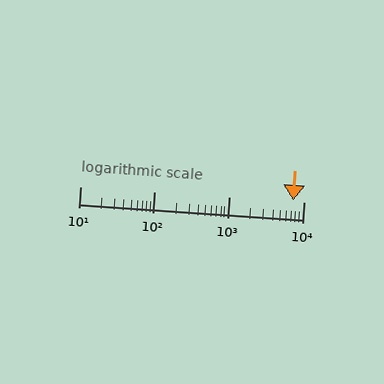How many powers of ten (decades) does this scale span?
The scale spans 3 decades, from 10 to 10000.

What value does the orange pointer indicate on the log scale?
The pointer indicates approximately 7300.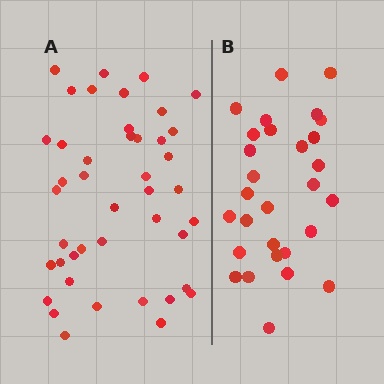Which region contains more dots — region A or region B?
Region A (the left region) has more dots.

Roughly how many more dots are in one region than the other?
Region A has approximately 15 more dots than region B.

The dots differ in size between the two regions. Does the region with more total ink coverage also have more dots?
No. Region B has more total ink coverage because its dots are larger, but region A actually contains more individual dots. Total area can be misleading — the number of items is what matters here.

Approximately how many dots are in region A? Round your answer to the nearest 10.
About 40 dots. (The exact count is 43, which rounds to 40.)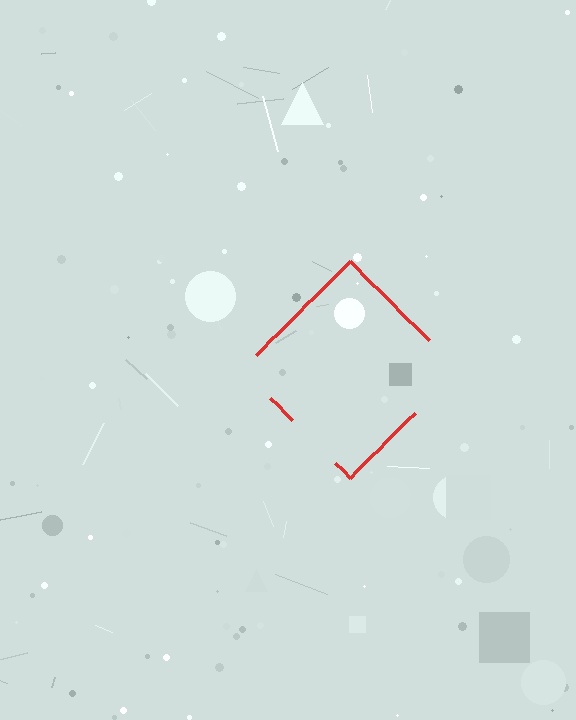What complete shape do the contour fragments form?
The contour fragments form a diamond.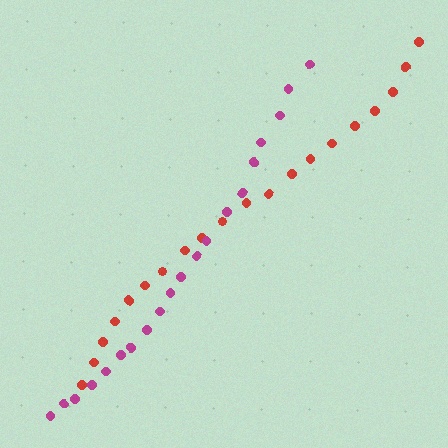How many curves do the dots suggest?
There are 2 distinct paths.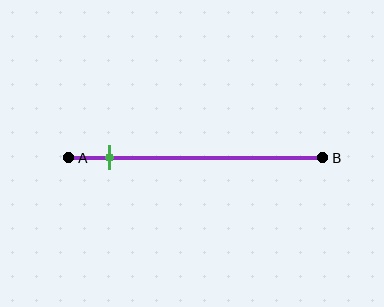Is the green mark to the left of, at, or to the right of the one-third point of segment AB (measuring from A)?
The green mark is to the left of the one-third point of segment AB.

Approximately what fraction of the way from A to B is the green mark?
The green mark is approximately 15% of the way from A to B.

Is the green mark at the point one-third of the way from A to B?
No, the mark is at about 15% from A, not at the 33% one-third point.